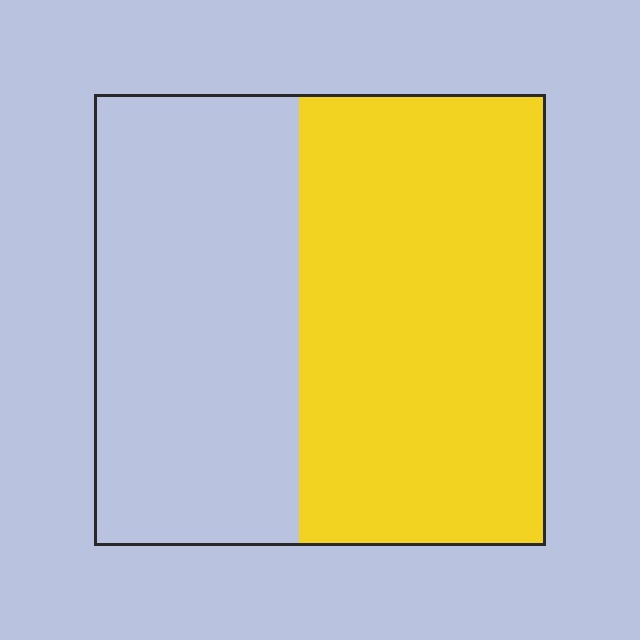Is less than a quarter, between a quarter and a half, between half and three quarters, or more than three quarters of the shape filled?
Between half and three quarters.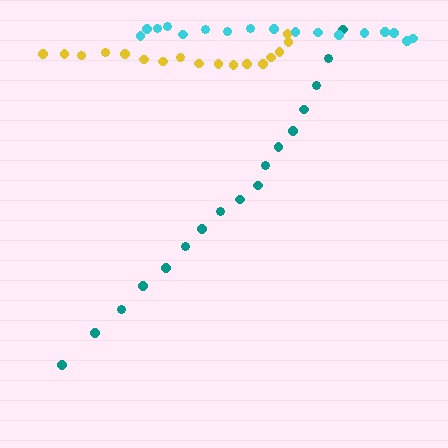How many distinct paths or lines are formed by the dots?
There are 3 distinct paths.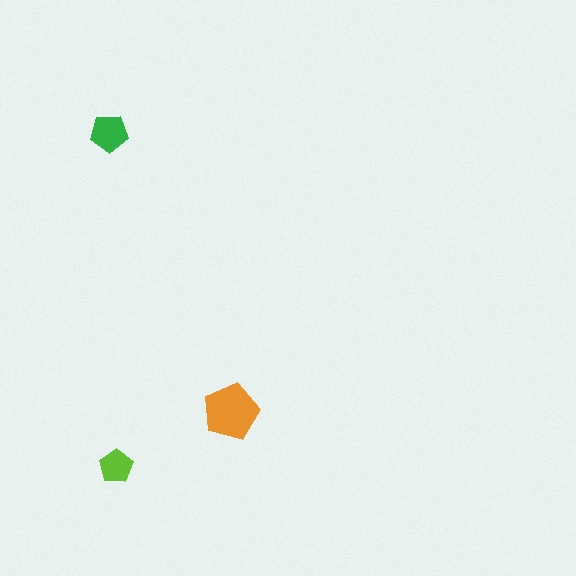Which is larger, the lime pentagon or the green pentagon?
The green one.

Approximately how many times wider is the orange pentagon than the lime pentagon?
About 1.5 times wider.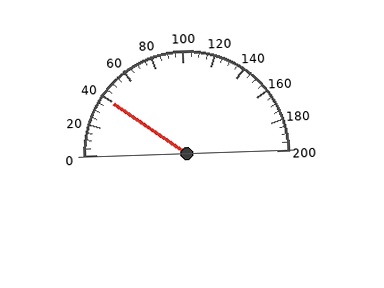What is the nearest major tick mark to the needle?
The nearest major tick mark is 40.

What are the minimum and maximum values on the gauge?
The gauge ranges from 0 to 200.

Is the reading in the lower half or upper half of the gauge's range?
The reading is in the lower half of the range (0 to 200).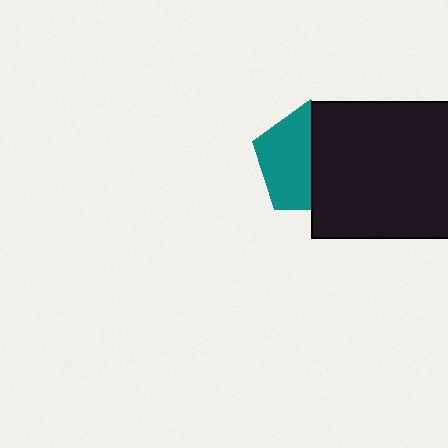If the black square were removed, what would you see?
You would see the complete teal pentagon.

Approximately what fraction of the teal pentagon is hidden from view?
Roughly 48% of the teal pentagon is hidden behind the black square.